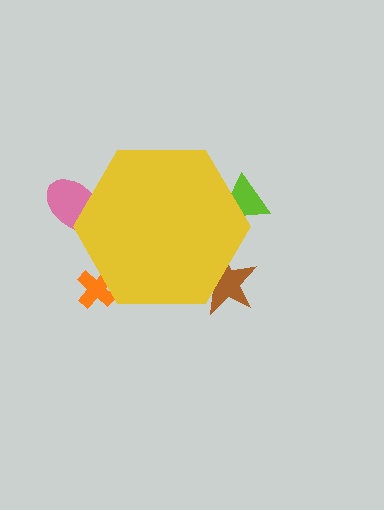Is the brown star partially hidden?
Yes, the brown star is partially hidden behind the yellow hexagon.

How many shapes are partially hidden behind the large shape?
4 shapes are partially hidden.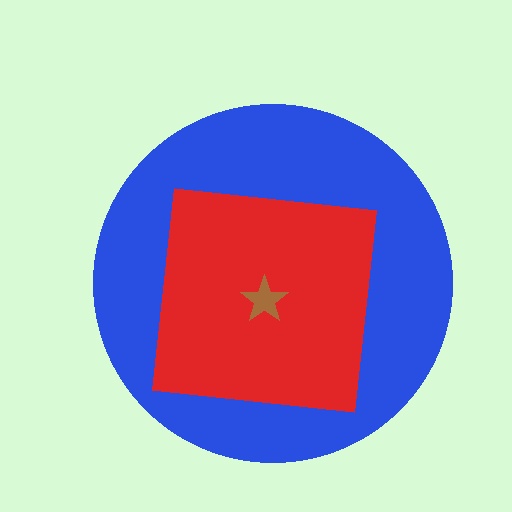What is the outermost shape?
The blue circle.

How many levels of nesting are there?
3.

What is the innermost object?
The brown star.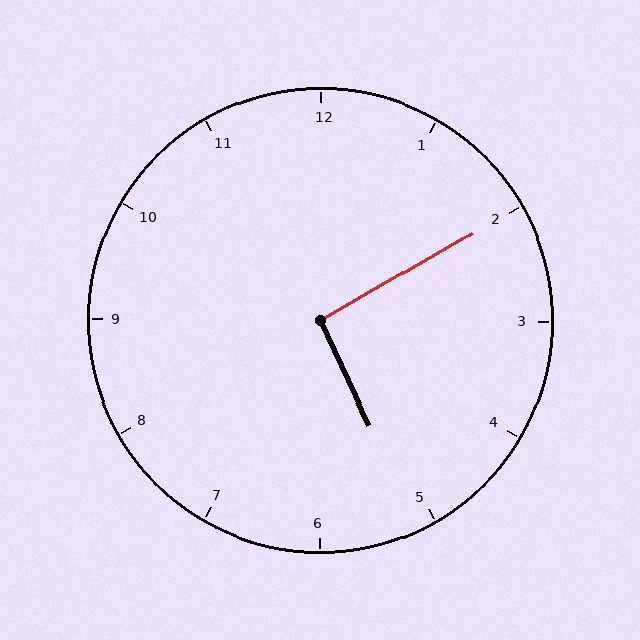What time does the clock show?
5:10.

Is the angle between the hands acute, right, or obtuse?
It is right.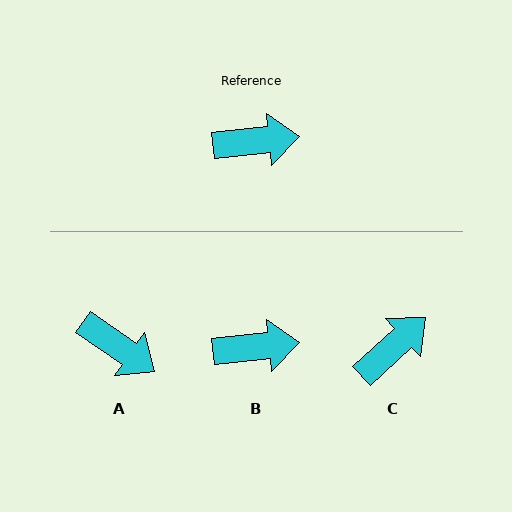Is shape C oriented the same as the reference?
No, it is off by about 37 degrees.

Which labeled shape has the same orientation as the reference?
B.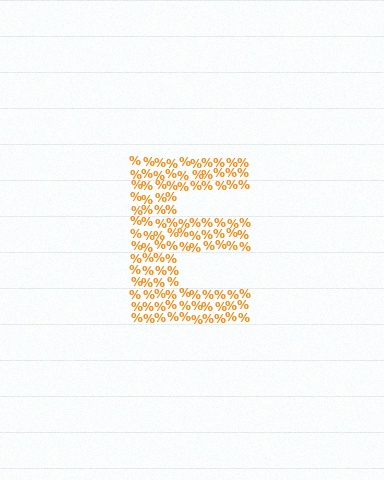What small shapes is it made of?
It is made of small percent signs.